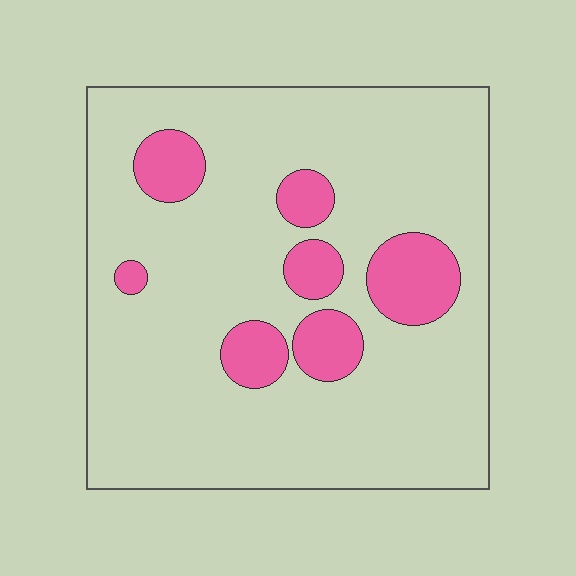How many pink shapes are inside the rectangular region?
7.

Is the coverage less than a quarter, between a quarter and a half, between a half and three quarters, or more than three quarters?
Less than a quarter.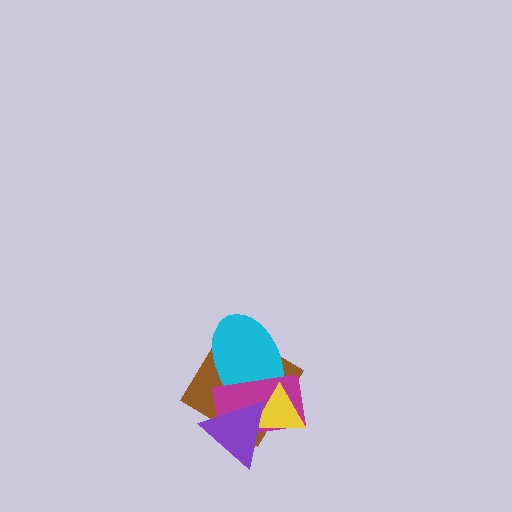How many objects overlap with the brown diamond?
4 objects overlap with the brown diamond.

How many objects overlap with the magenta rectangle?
4 objects overlap with the magenta rectangle.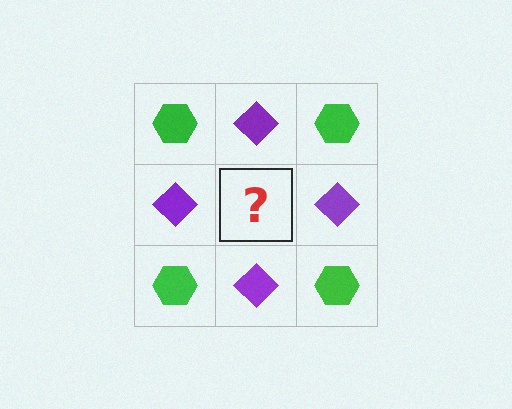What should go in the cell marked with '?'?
The missing cell should contain a green hexagon.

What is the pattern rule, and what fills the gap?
The rule is that it alternates green hexagon and purple diamond in a checkerboard pattern. The gap should be filled with a green hexagon.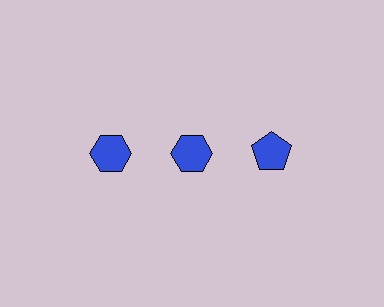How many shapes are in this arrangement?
There are 3 shapes arranged in a grid pattern.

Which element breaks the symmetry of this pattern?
The blue pentagon in the top row, center column breaks the symmetry. All other shapes are blue hexagons.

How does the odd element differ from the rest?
It has a different shape: pentagon instead of hexagon.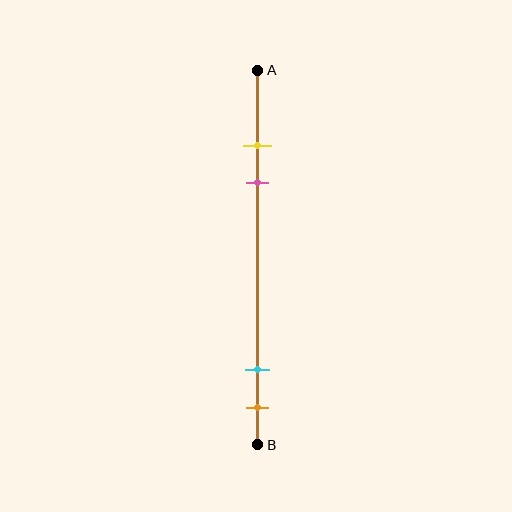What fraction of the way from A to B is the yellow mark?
The yellow mark is approximately 20% (0.2) of the way from A to B.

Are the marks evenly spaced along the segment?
No, the marks are not evenly spaced.